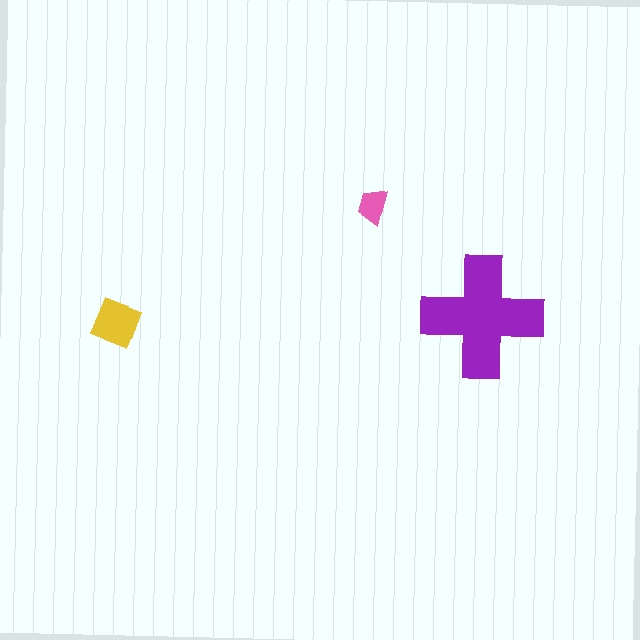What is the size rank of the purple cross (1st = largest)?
1st.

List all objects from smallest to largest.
The pink trapezoid, the yellow diamond, the purple cross.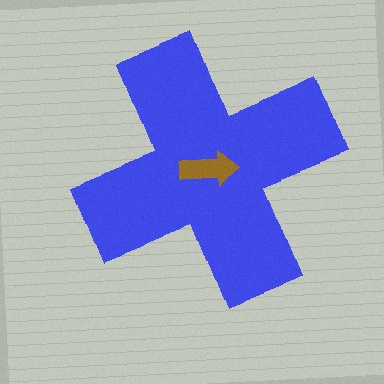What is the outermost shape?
The blue cross.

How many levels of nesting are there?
2.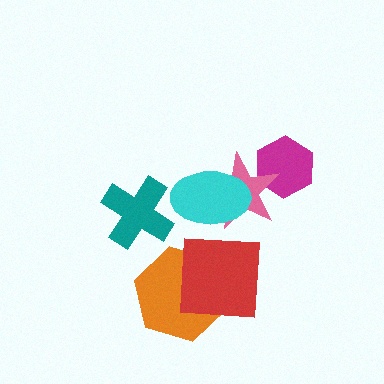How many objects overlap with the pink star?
2 objects overlap with the pink star.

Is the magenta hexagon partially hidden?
Yes, it is partially covered by another shape.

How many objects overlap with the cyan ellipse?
1 object overlaps with the cyan ellipse.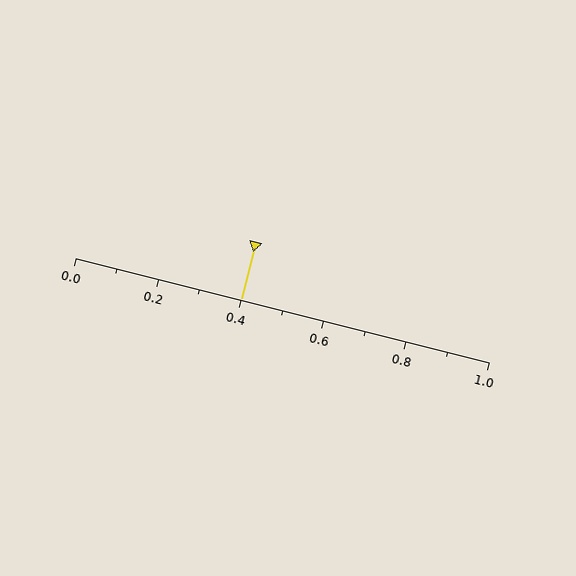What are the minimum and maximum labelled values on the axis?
The axis runs from 0.0 to 1.0.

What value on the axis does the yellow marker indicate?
The marker indicates approximately 0.4.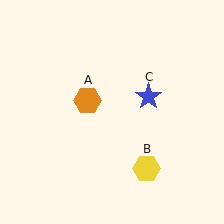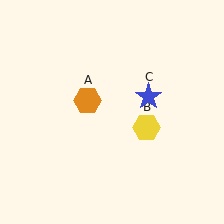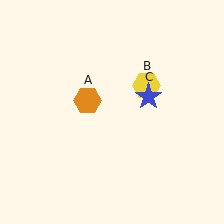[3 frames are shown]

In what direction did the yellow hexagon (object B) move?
The yellow hexagon (object B) moved up.